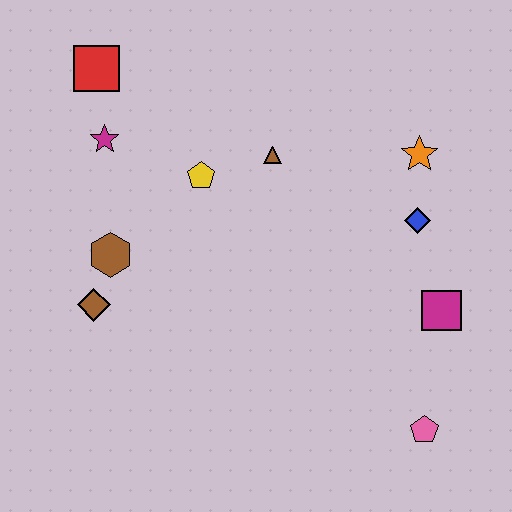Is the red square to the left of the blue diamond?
Yes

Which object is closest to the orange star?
The blue diamond is closest to the orange star.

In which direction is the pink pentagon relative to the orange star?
The pink pentagon is below the orange star.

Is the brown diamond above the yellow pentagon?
No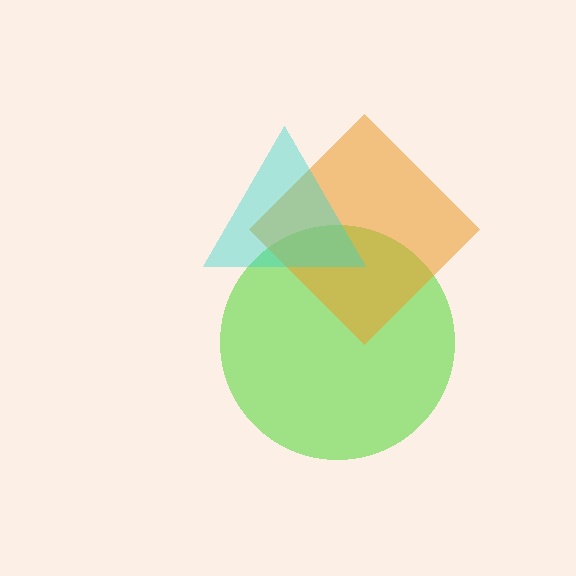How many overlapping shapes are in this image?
There are 3 overlapping shapes in the image.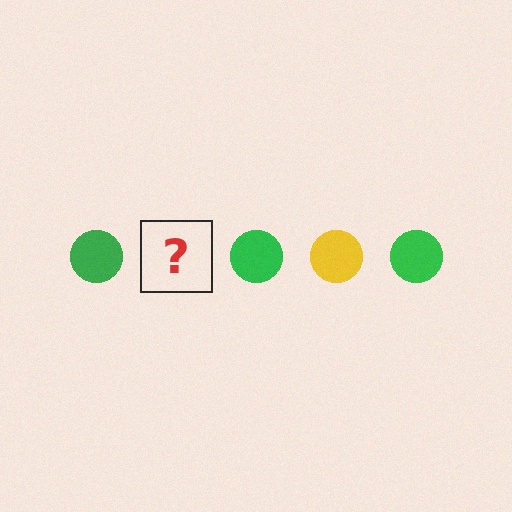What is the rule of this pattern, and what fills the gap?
The rule is that the pattern cycles through green, yellow circles. The gap should be filled with a yellow circle.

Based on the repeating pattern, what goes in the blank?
The blank should be a yellow circle.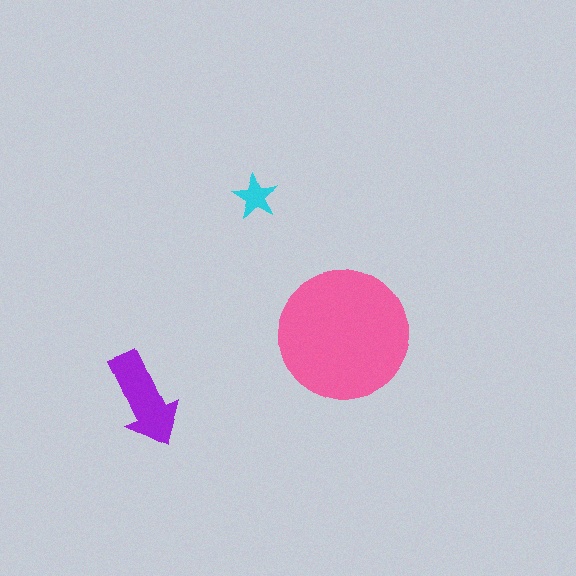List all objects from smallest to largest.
The cyan star, the purple arrow, the pink circle.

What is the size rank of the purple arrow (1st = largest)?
2nd.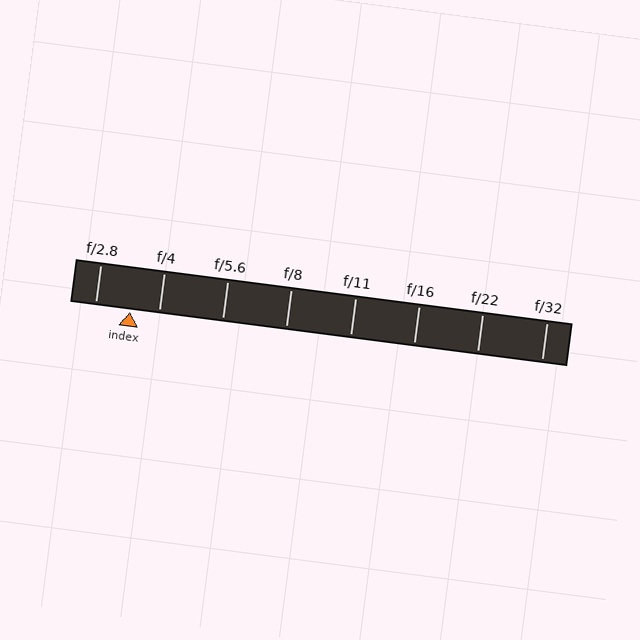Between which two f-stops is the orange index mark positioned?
The index mark is between f/2.8 and f/4.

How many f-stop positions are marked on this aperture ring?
There are 8 f-stop positions marked.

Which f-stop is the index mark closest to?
The index mark is closest to f/4.